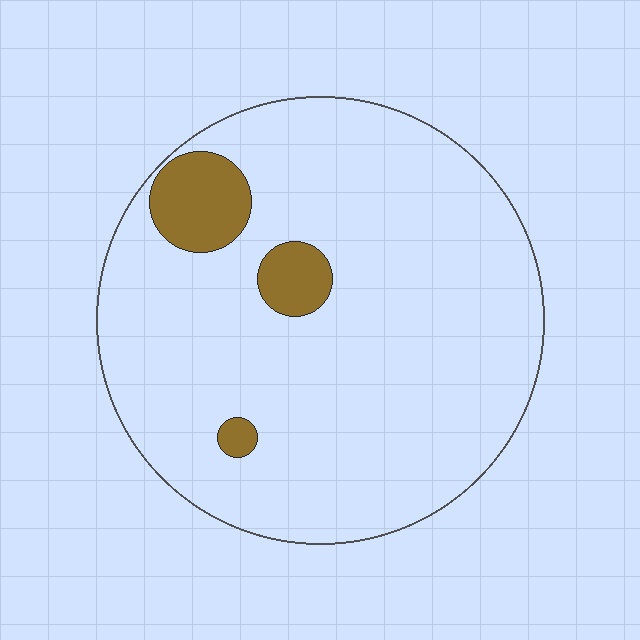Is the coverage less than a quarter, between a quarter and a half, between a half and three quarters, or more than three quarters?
Less than a quarter.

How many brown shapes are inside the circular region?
3.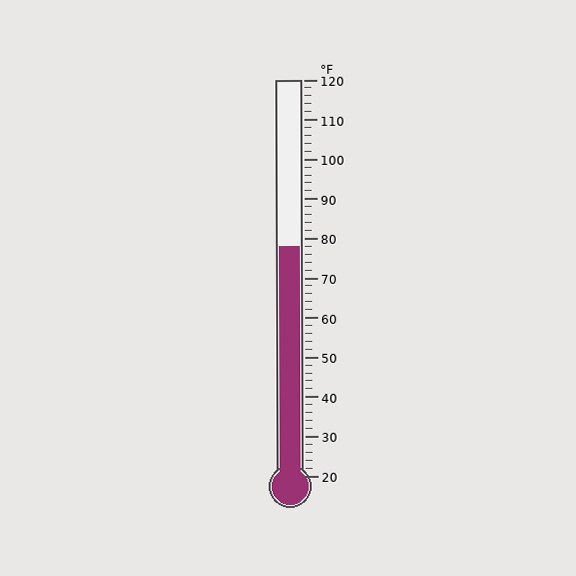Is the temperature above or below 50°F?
The temperature is above 50°F.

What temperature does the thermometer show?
The thermometer shows approximately 78°F.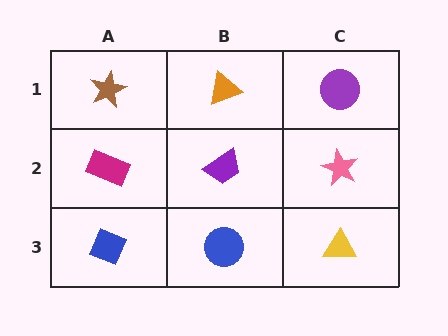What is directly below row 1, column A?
A magenta rectangle.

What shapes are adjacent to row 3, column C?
A pink star (row 2, column C), a blue circle (row 3, column B).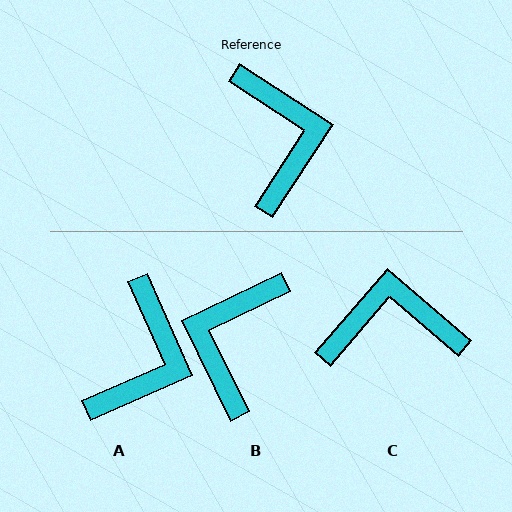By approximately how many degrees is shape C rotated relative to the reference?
Approximately 82 degrees counter-clockwise.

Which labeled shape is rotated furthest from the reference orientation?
B, about 149 degrees away.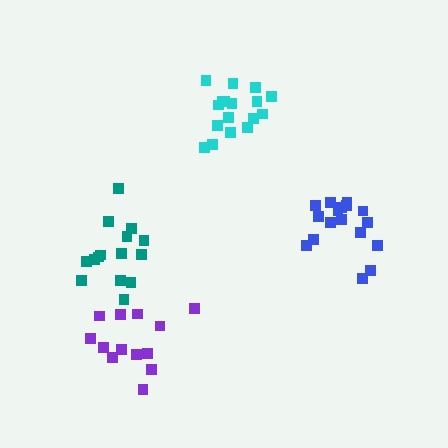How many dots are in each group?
Group 1: 15 dots, Group 2: 13 dots, Group 3: 17 dots, Group 4: 17 dots (62 total).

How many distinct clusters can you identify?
There are 4 distinct clusters.